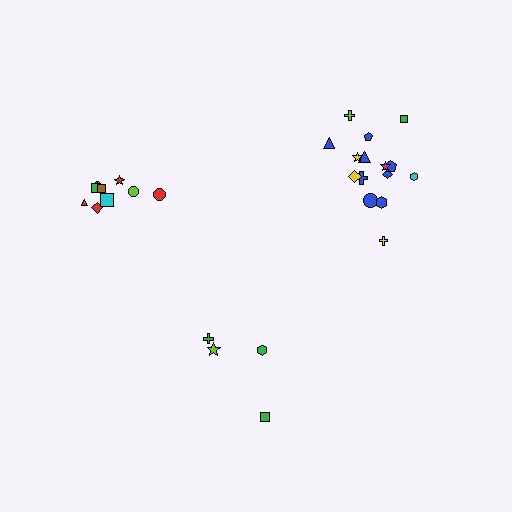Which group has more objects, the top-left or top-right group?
The top-right group.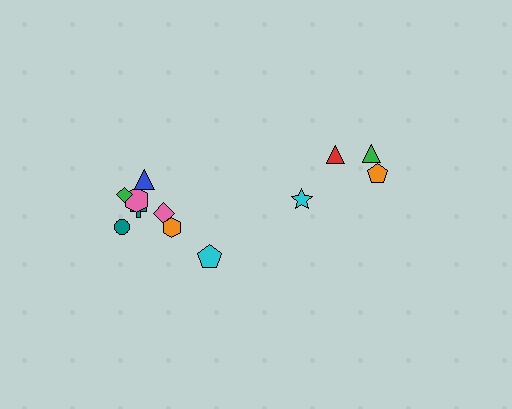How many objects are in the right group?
There are 4 objects.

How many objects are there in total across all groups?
There are 12 objects.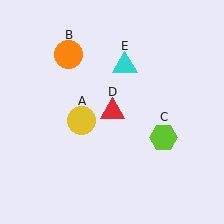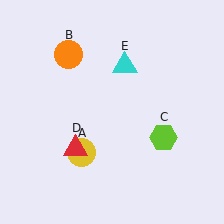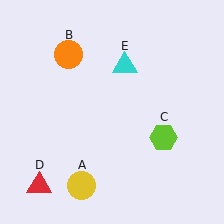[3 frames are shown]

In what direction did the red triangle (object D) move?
The red triangle (object D) moved down and to the left.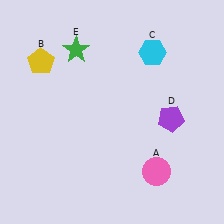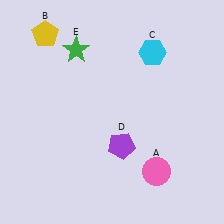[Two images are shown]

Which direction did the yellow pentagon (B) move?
The yellow pentagon (B) moved up.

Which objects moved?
The objects that moved are: the yellow pentagon (B), the purple pentagon (D).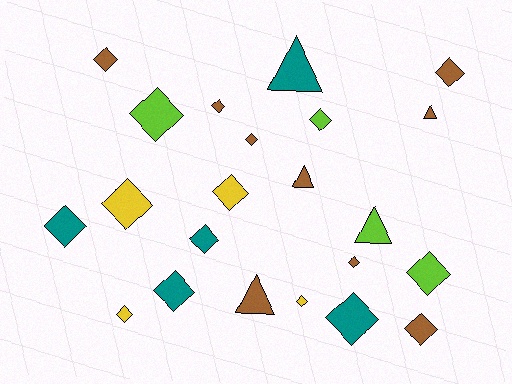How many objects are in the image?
There are 22 objects.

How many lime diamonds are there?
There are 3 lime diamonds.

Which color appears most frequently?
Brown, with 9 objects.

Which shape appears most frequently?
Diamond, with 17 objects.